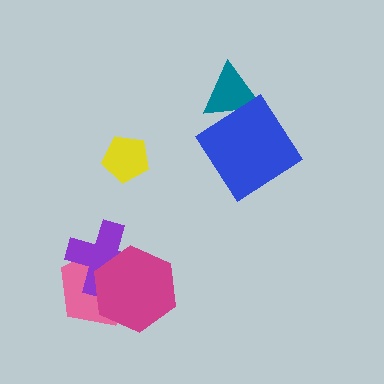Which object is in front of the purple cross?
The magenta hexagon is in front of the purple cross.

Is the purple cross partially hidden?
Yes, it is partially covered by another shape.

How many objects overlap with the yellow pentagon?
0 objects overlap with the yellow pentagon.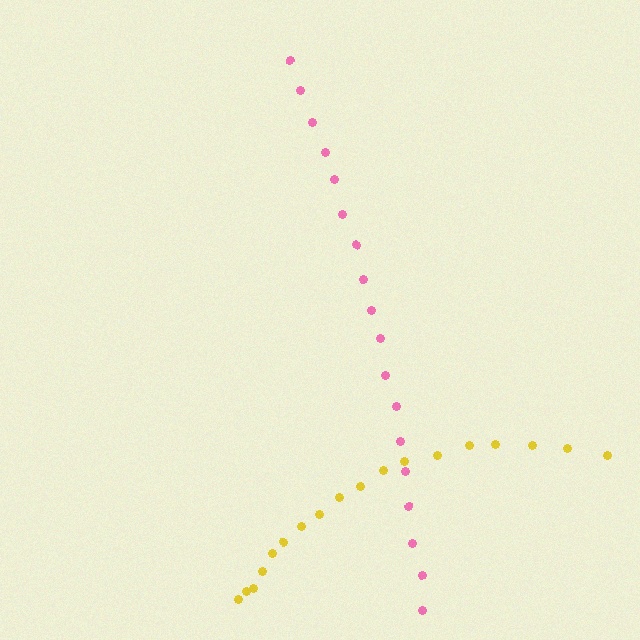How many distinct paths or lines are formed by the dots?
There are 2 distinct paths.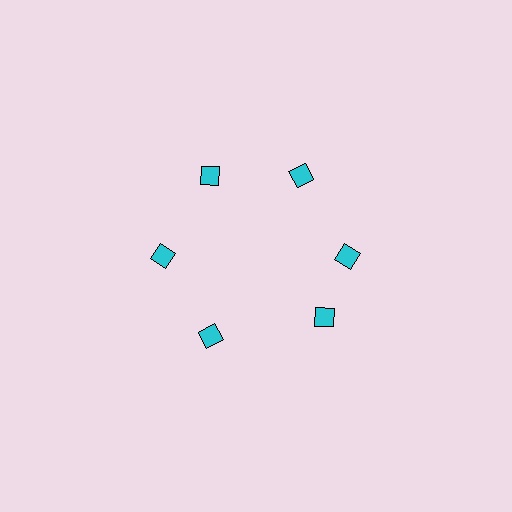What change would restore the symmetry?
The symmetry would be restored by rotating it back into even spacing with its neighbors so that all 6 diamonds sit at equal angles and equal distance from the center.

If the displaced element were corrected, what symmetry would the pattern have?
It would have 6-fold rotational symmetry — the pattern would map onto itself every 60 degrees.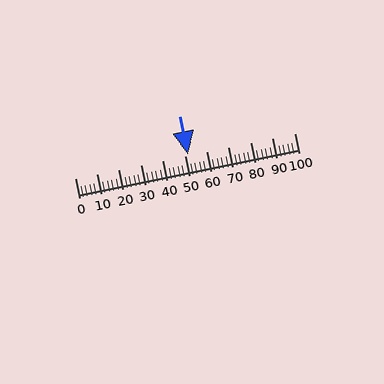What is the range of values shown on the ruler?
The ruler shows values from 0 to 100.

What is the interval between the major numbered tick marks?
The major tick marks are spaced 10 units apart.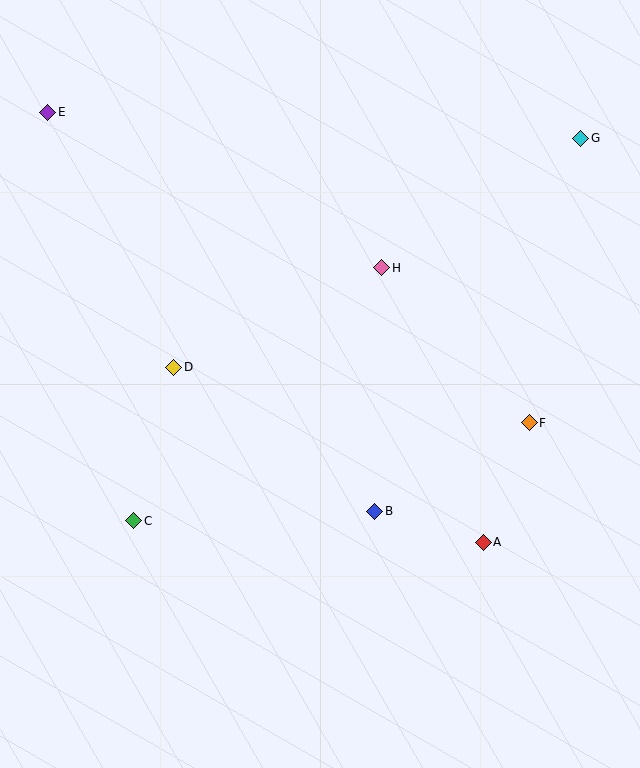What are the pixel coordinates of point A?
Point A is at (483, 542).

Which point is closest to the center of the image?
Point H at (382, 268) is closest to the center.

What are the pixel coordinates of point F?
Point F is at (529, 423).